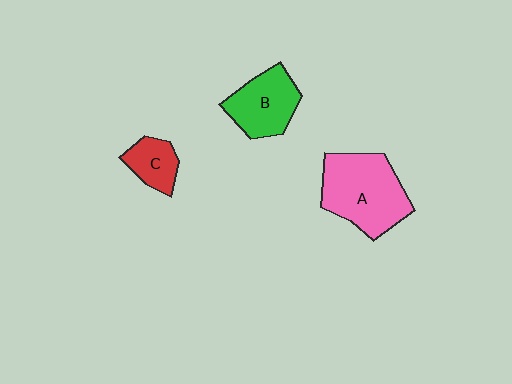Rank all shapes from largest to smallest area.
From largest to smallest: A (pink), B (green), C (red).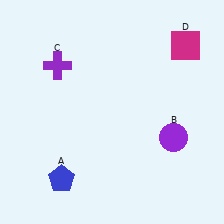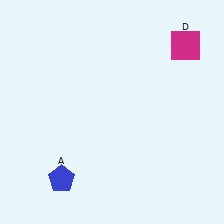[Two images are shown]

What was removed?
The purple cross (C), the purple circle (B) were removed in Image 2.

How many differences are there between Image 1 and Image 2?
There are 2 differences between the two images.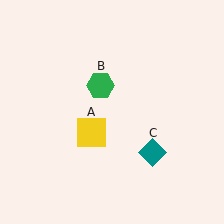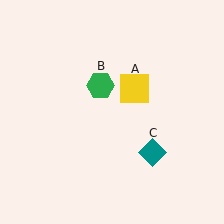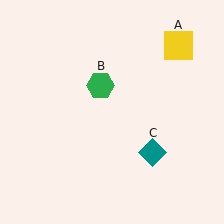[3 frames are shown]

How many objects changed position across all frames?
1 object changed position: yellow square (object A).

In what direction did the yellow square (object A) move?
The yellow square (object A) moved up and to the right.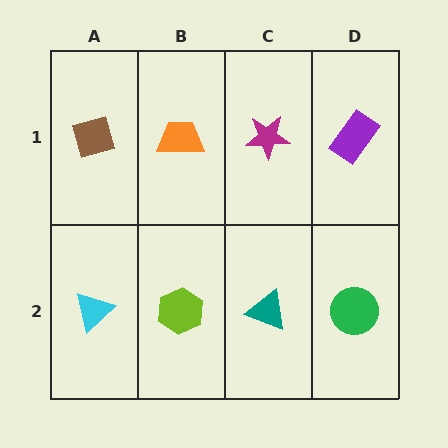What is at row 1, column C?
A magenta star.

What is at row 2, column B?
A lime hexagon.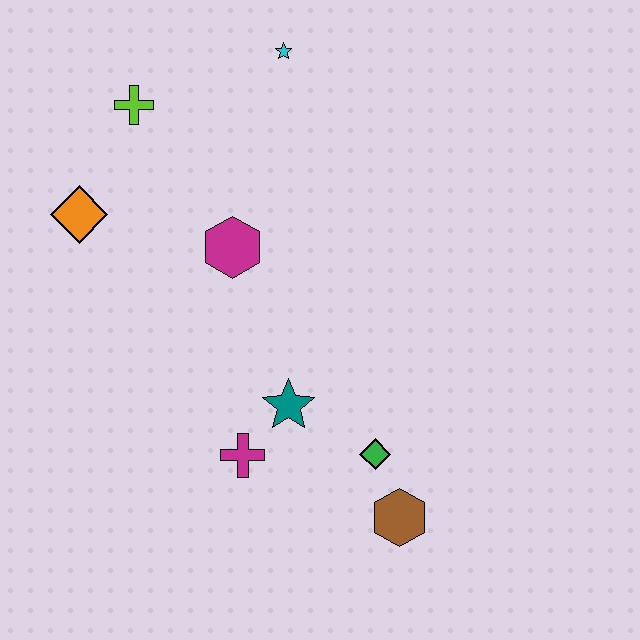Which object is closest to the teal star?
The magenta cross is closest to the teal star.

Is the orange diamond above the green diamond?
Yes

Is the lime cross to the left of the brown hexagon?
Yes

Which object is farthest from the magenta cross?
The cyan star is farthest from the magenta cross.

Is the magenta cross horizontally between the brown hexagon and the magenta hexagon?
Yes